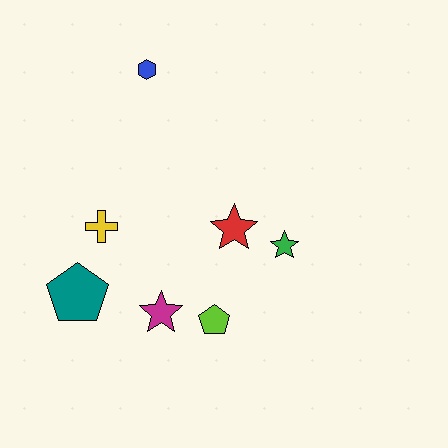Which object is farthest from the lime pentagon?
The blue hexagon is farthest from the lime pentagon.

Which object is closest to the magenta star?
The lime pentagon is closest to the magenta star.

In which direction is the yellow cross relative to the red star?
The yellow cross is to the left of the red star.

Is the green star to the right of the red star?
Yes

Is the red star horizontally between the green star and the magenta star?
Yes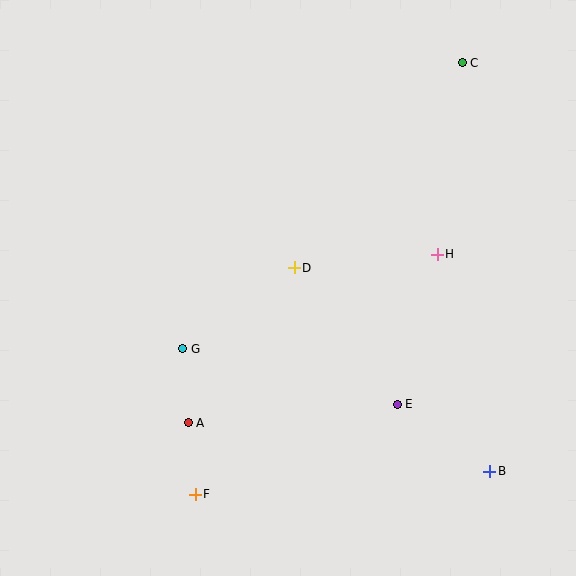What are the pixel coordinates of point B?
Point B is at (490, 471).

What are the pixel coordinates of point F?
Point F is at (195, 494).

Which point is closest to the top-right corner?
Point C is closest to the top-right corner.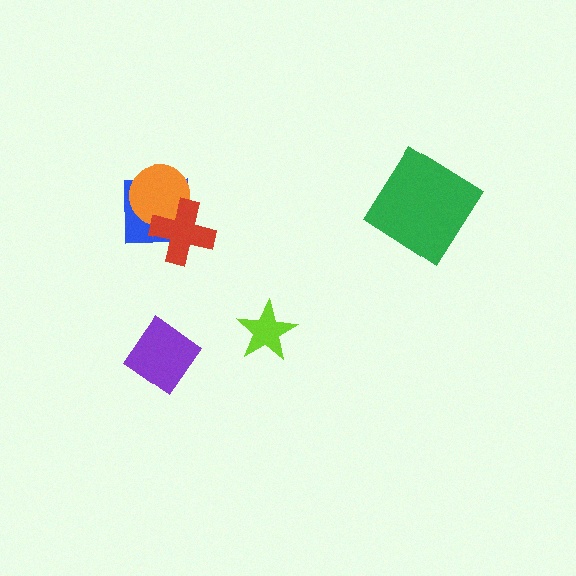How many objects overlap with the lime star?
0 objects overlap with the lime star.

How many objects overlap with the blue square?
2 objects overlap with the blue square.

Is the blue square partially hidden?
Yes, it is partially covered by another shape.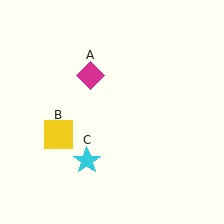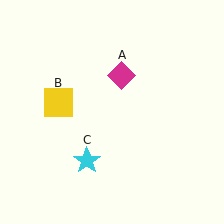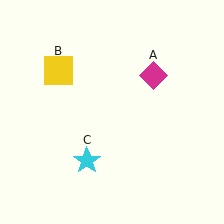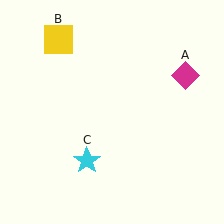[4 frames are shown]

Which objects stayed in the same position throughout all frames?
Cyan star (object C) remained stationary.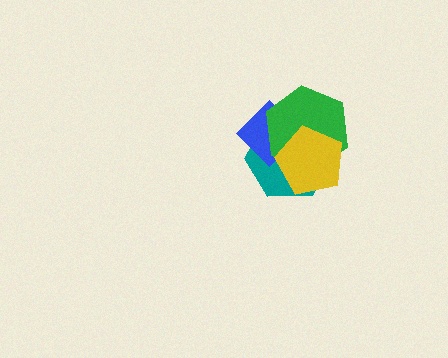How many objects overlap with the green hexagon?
3 objects overlap with the green hexagon.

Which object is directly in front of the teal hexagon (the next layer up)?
The blue diamond is directly in front of the teal hexagon.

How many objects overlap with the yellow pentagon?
3 objects overlap with the yellow pentagon.